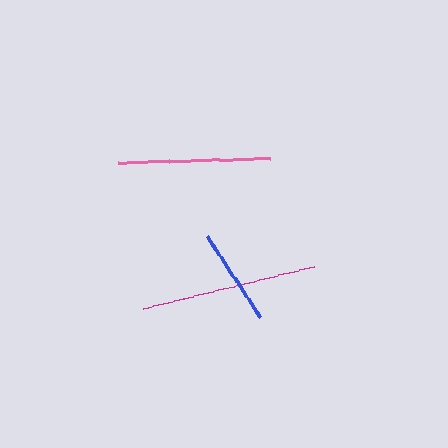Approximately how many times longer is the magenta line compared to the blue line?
The magenta line is approximately 1.8 times the length of the blue line.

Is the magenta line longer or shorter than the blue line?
The magenta line is longer than the blue line.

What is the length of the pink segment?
The pink segment is approximately 152 pixels long.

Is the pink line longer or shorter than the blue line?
The pink line is longer than the blue line.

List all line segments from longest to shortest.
From longest to shortest: magenta, pink, blue.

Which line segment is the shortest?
The blue line is the shortest at approximately 98 pixels.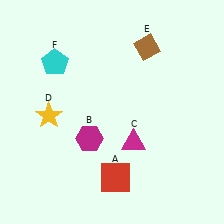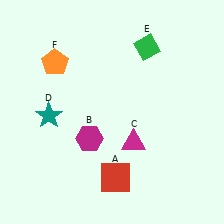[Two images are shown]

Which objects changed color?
D changed from yellow to teal. E changed from brown to green. F changed from cyan to orange.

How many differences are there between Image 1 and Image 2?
There are 3 differences between the two images.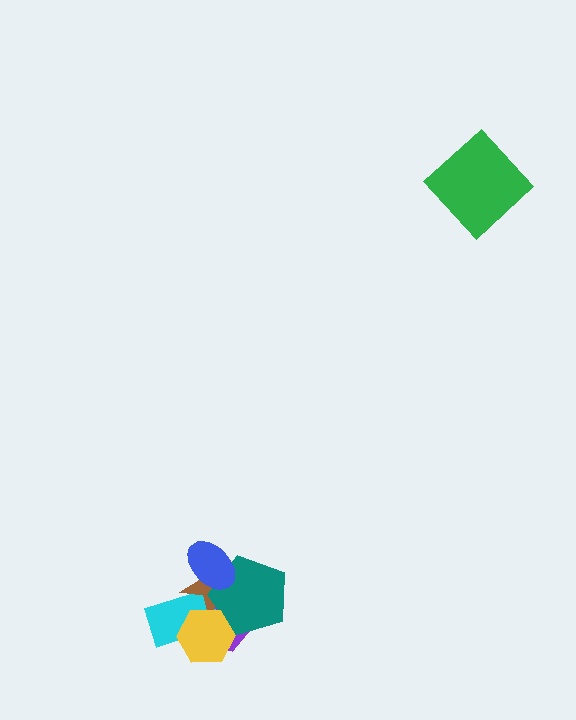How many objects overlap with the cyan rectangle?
3 objects overlap with the cyan rectangle.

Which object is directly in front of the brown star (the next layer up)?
The teal pentagon is directly in front of the brown star.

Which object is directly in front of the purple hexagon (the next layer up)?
The cyan rectangle is directly in front of the purple hexagon.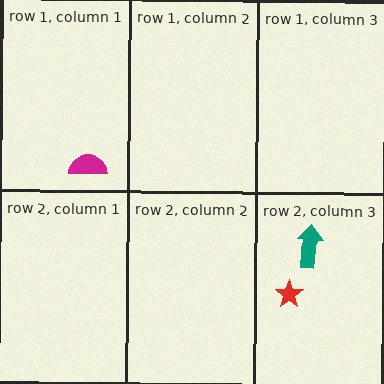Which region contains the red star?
The row 2, column 3 region.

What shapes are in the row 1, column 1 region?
The magenta semicircle.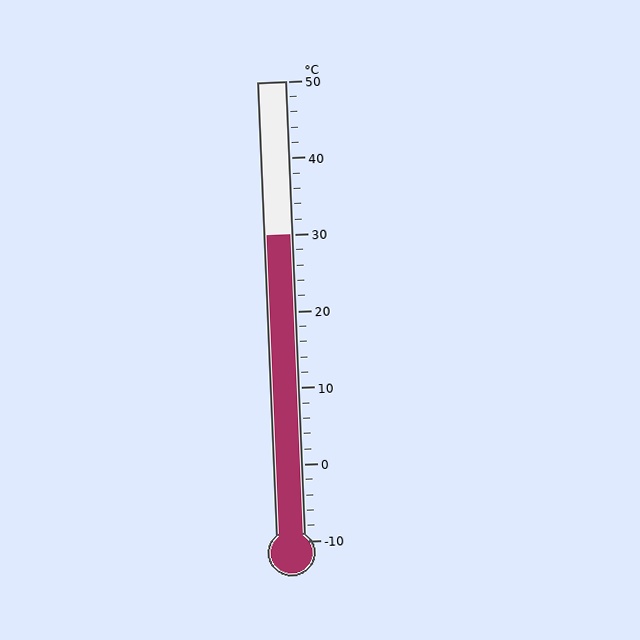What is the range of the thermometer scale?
The thermometer scale ranges from -10°C to 50°C.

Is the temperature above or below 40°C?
The temperature is below 40°C.